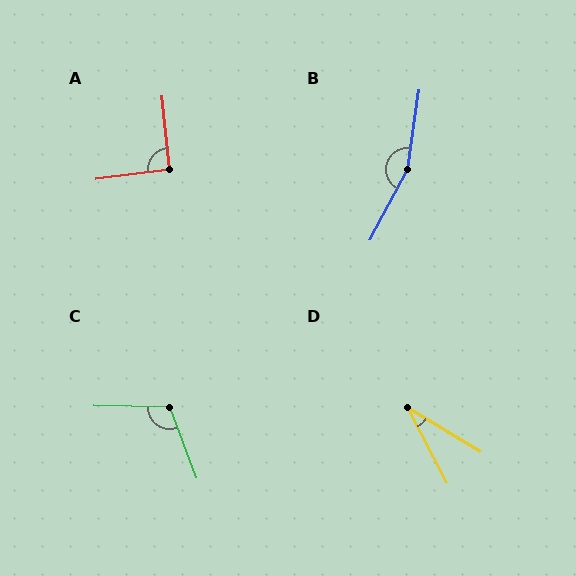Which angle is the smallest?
D, at approximately 31 degrees.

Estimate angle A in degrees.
Approximately 91 degrees.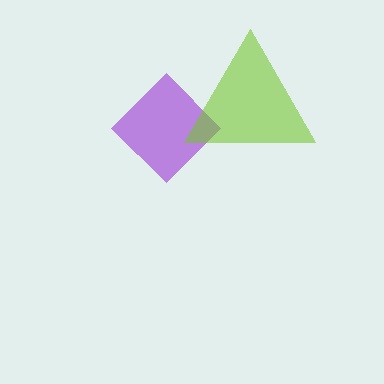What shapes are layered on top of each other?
The layered shapes are: a purple diamond, a lime triangle.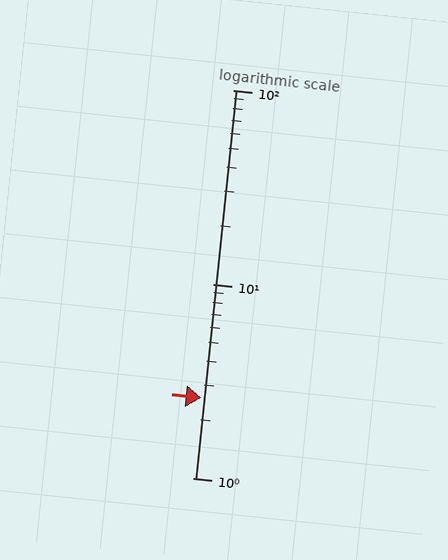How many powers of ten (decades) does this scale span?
The scale spans 2 decades, from 1 to 100.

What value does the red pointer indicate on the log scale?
The pointer indicates approximately 2.6.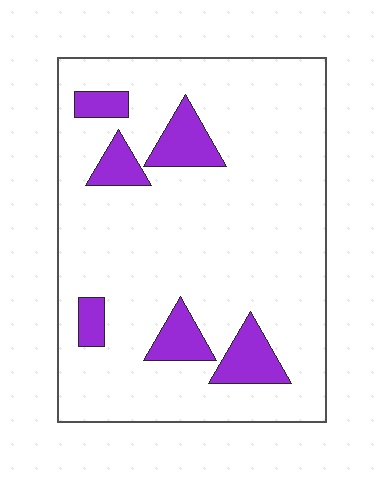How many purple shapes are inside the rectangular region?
6.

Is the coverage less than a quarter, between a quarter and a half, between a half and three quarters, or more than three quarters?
Less than a quarter.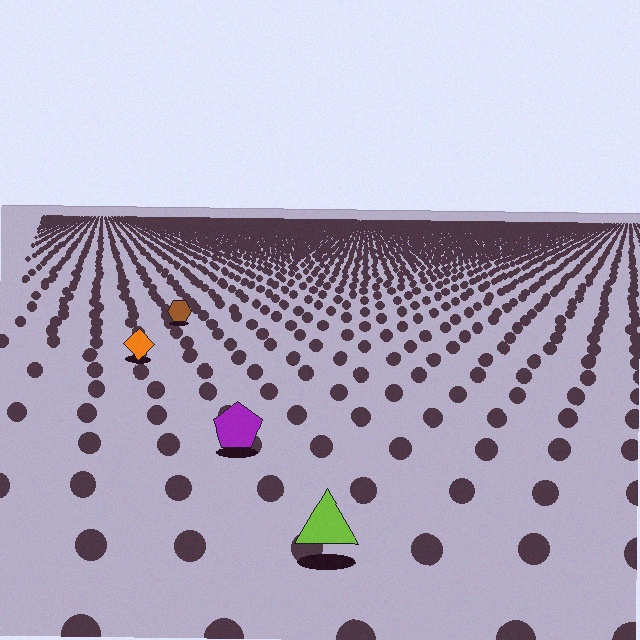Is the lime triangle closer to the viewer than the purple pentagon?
Yes. The lime triangle is closer — you can tell from the texture gradient: the ground texture is coarser near it.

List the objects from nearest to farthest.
From nearest to farthest: the lime triangle, the purple pentagon, the orange diamond, the brown hexagon.